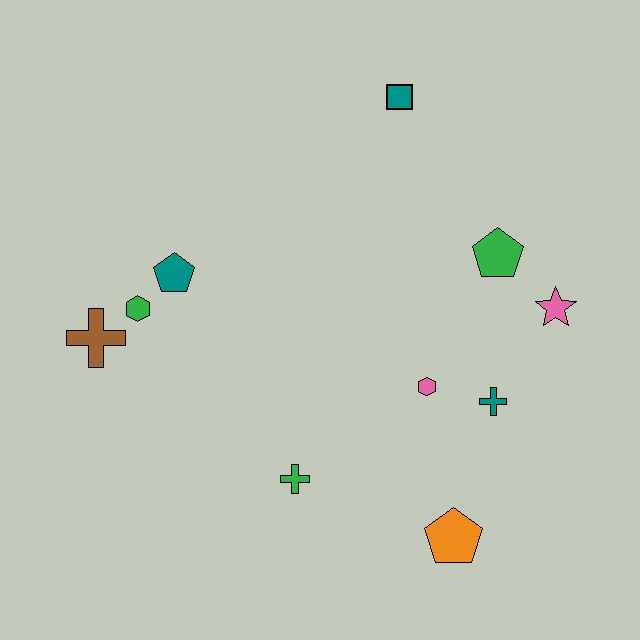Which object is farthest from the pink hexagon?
The brown cross is farthest from the pink hexagon.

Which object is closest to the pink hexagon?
The teal cross is closest to the pink hexagon.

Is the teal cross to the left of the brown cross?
No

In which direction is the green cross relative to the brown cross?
The green cross is to the right of the brown cross.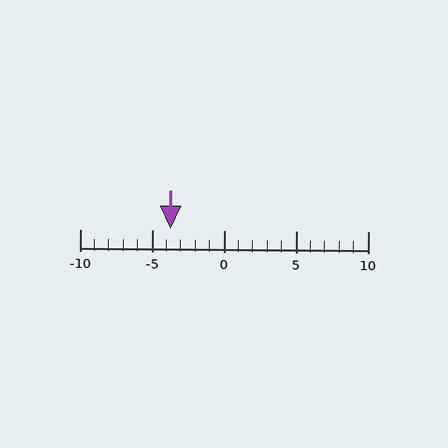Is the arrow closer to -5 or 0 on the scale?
The arrow is closer to -5.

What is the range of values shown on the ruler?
The ruler shows values from -10 to 10.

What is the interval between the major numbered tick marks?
The major tick marks are spaced 5 units apart.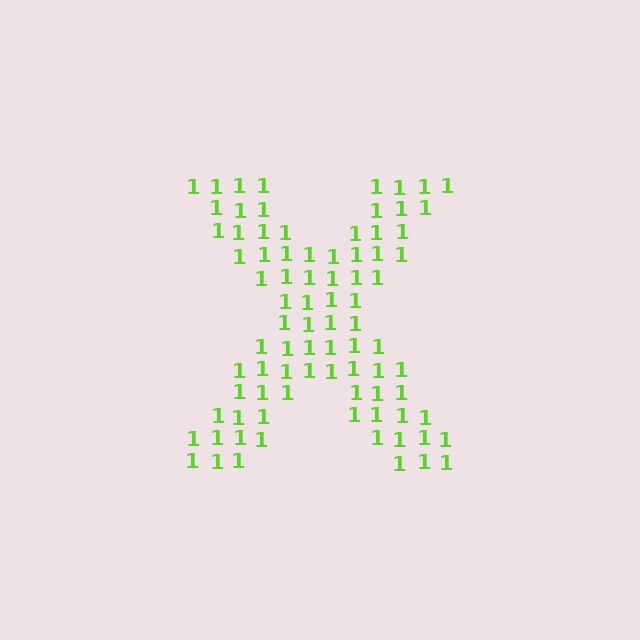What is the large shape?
The large shape is the letter X.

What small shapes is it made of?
It is made of small digit 1's.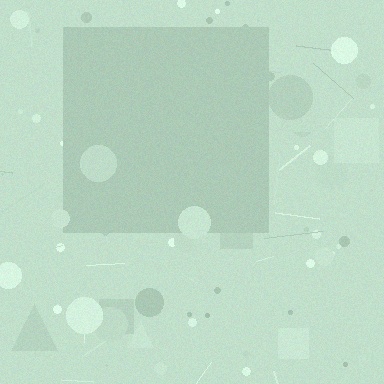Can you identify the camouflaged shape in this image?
The camouflaged shape is a square.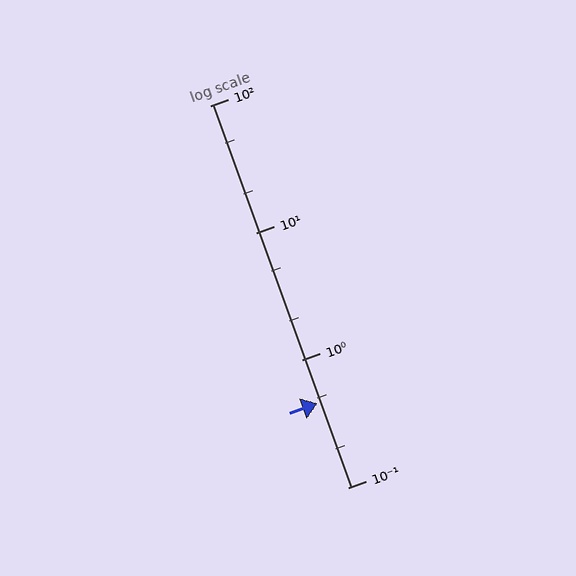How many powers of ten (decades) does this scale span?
The scale spans 3 decades, from 0.1 to 100.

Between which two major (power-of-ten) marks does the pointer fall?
The pointer is between 0.1 and 1.